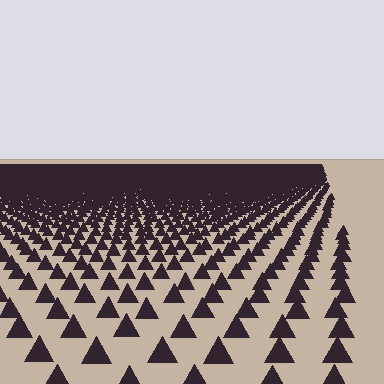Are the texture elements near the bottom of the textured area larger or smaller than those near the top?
Larger. Near the bottom, elements are closer to the viewer and appear at a bigger on-screen size.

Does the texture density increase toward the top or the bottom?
Density increases toward the top.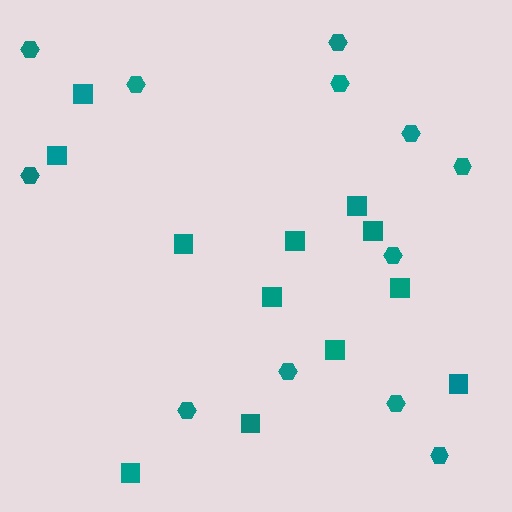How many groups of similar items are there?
There are 2 groups: one group of squares (12) and one group of hexagons (12).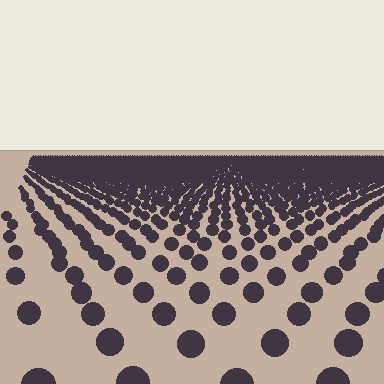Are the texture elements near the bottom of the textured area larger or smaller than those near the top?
Larger. Near the bottom, elements are closer to the viewer and appear at a bigger on-screen size.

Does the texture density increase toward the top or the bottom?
Density increases toward the top.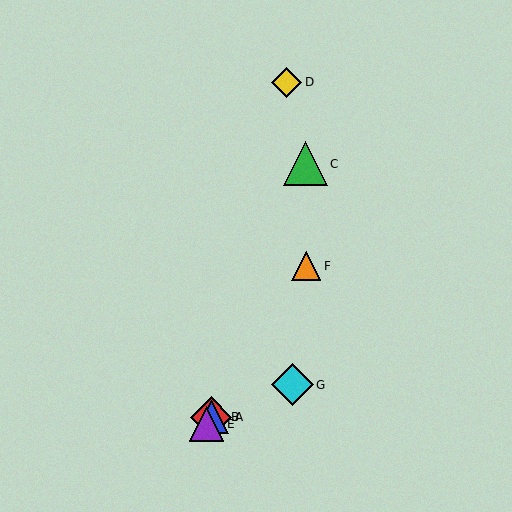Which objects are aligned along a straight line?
Objects A, B, E, F are aligned along a straight line.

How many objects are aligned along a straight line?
4 objects (A, B, E, F) are aligned along a straight line.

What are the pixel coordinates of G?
Object G is at (292, 385).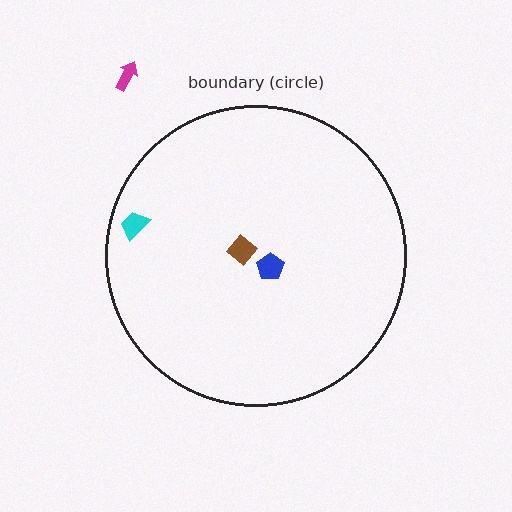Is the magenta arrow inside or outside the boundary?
Outside.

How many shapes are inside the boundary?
3 inside, 1 outside.